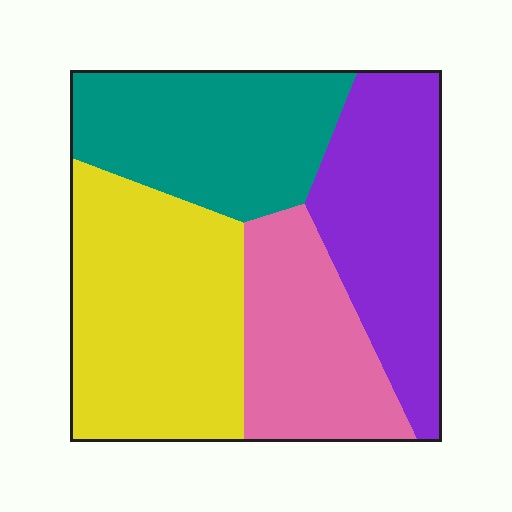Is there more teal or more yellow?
Yellow.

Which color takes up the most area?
Yellow, at roughly 30%.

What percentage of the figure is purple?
Purple covers roughly 25% of the figure.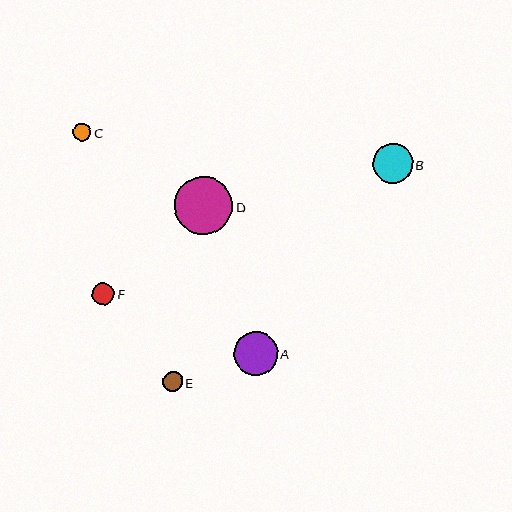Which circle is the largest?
Circle D is the largest with a size of approximately 59 pixels.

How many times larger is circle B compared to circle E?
Circle B is approximately 2.1 times the size of circle E.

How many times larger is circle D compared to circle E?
Circle D is approximately 3.0 times the size of circle E.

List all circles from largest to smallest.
From largest to smallest: D, A, B, F, E, C.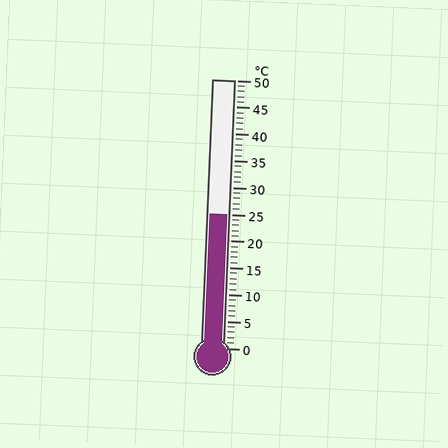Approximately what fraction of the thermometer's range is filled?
The thermometer is filled to approximately 50% of its range.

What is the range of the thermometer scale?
The thermometer scale ranges from 0°C to 50°C.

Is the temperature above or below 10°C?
The temperature is above 10°C.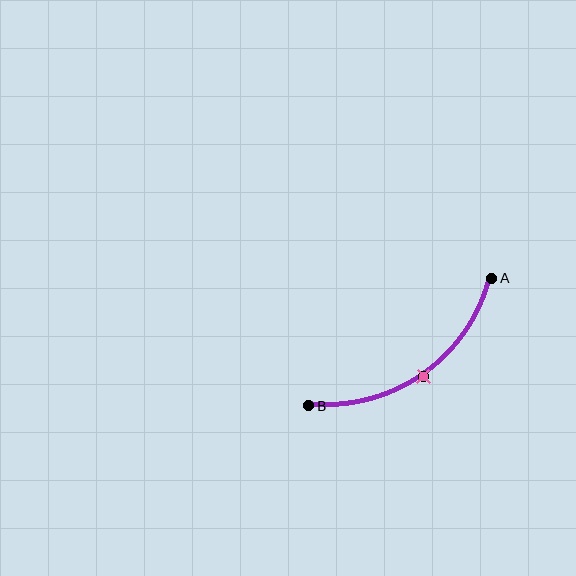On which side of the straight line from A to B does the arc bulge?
The arc bulges below and to the right of the straight line connecting A and B.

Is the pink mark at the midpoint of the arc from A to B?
Yes. The pink mark lies on the arc at equal arc-length from both A and B — it is the arc midpoint.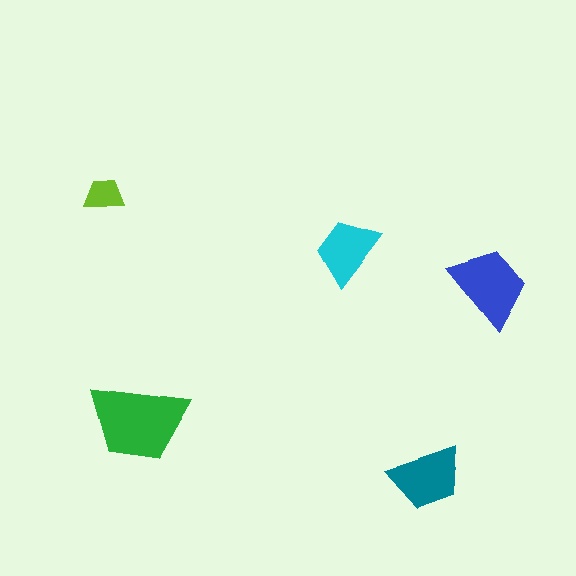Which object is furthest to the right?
The blue trapezoid is rightmost.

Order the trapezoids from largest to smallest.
the green one, the blue one, the teal one, the cyan one, the lime one.